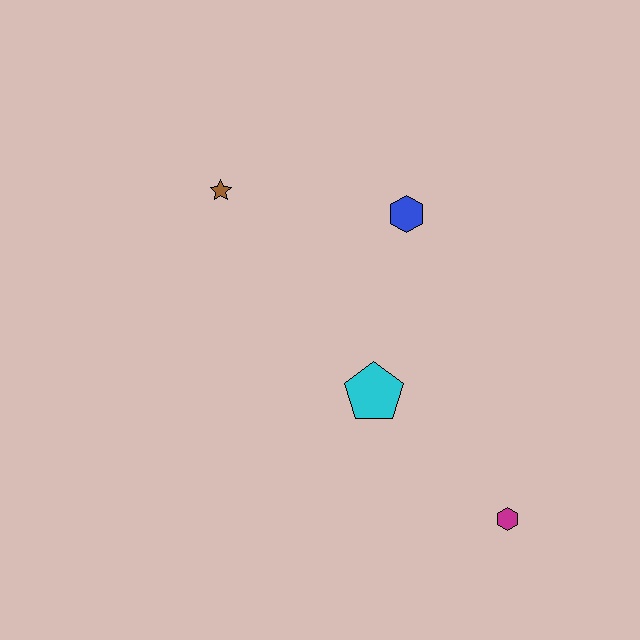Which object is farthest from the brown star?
The magenta hexagon is farthest from the brown star.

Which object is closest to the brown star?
The blue hexagon is closest to the brown star.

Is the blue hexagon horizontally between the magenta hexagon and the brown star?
Yes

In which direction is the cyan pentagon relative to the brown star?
The cyan pentagon is below the brown star.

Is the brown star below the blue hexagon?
No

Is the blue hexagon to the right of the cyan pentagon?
Yes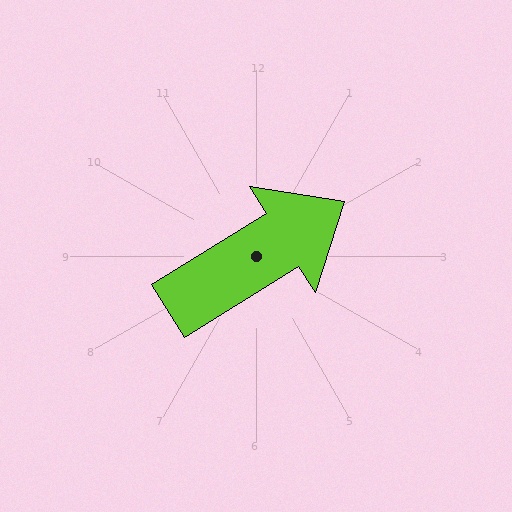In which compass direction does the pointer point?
Northeast.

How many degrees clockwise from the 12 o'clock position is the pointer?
Approximately 58 degrees.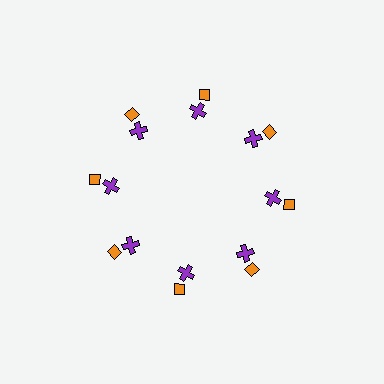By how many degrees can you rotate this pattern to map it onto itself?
The pattern maps onto itself every 45 degrees of rotation.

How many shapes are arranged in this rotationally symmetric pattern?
There are 16 shapes, arranged in 8 groups of 2.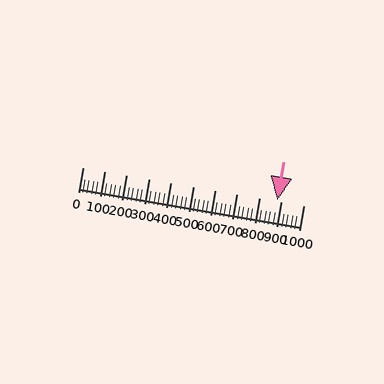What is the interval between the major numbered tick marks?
The major tick marks are spaced 100 units apart.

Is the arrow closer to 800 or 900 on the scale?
The arrow is closer to 900.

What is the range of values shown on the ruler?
The ruler shows values from 0 to 1000.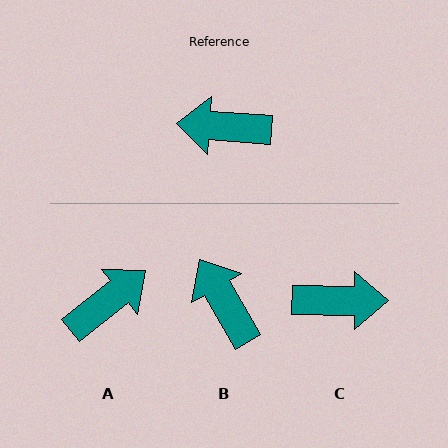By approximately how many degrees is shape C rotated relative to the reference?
Approximately 176 degrees clockwise.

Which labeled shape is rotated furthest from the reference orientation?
C, about 176 degrees away.